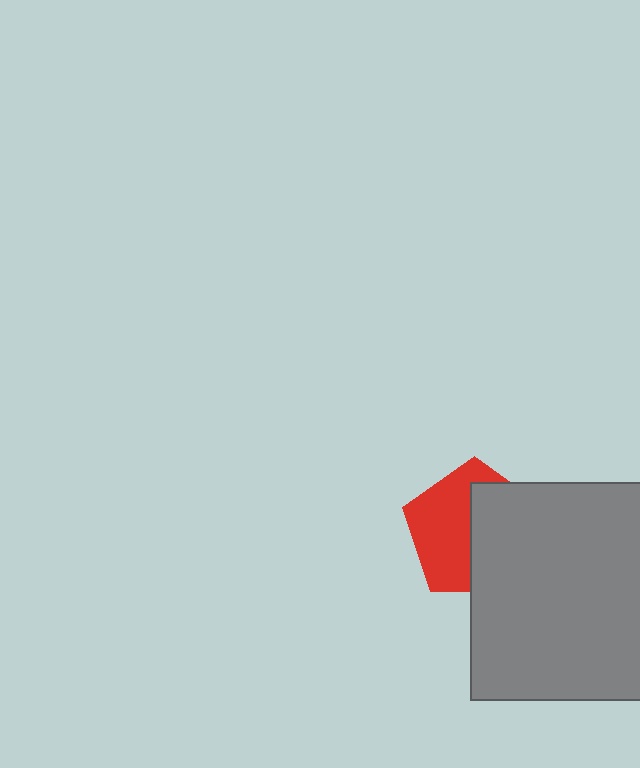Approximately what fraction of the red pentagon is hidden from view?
Roughly 50% of the red pentagon is hidden behind the gray square.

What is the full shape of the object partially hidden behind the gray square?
The partially hidden object is a red pentagon.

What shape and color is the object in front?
The object in front is a gray square.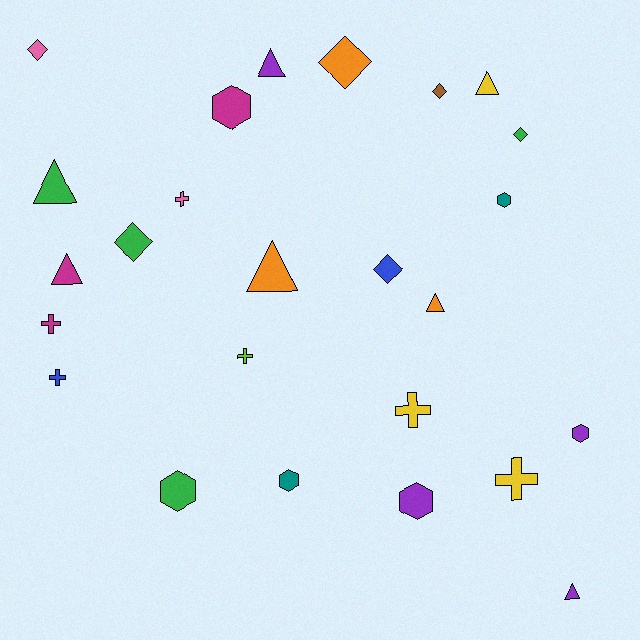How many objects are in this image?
There are 25 objects.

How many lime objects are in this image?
There is 1 lime object.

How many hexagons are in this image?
There are 6 hexagons.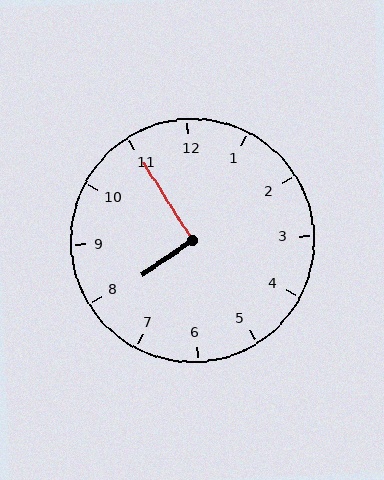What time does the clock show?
7:55.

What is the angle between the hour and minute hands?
Approximately 92 degrees.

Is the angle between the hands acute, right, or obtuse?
It is right.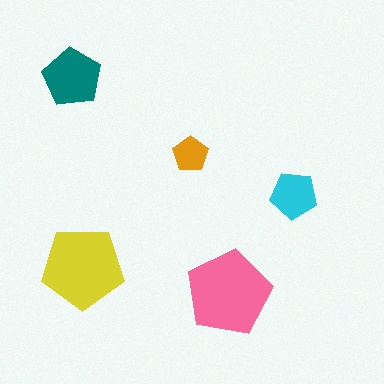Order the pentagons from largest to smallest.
the pink one, the yellow one, the teal one, the cyan one, the orange one.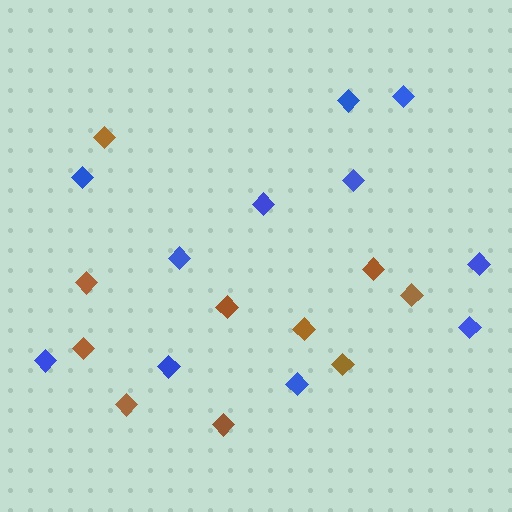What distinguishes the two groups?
There are 2 groups: one group of brown diamonds (10) and one group of blue diamonds (11).